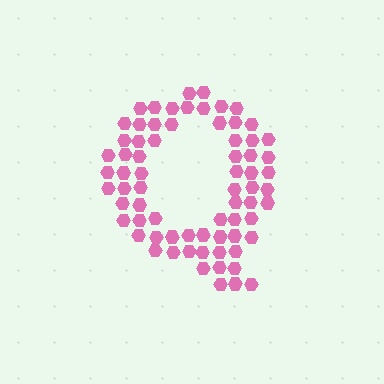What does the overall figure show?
The overall figure shows the letter Q.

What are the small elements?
The small elements are hexagons.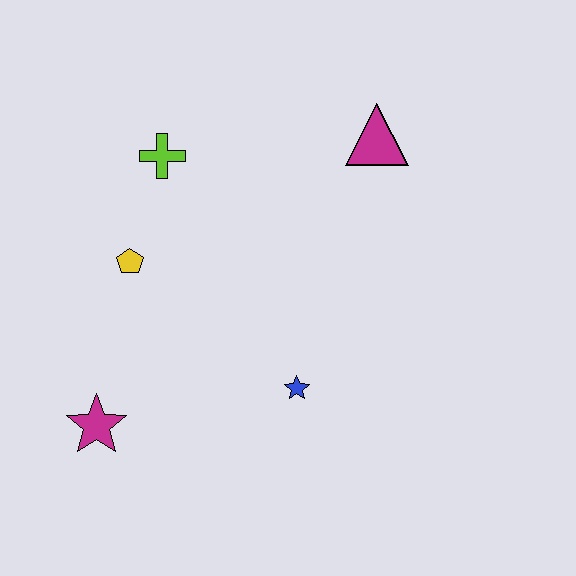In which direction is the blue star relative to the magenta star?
The blue star is to the right of the magenta star.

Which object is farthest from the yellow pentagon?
The magenta triangle is farthest from the yellow pentagon.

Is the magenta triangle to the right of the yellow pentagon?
Yes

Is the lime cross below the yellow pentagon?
No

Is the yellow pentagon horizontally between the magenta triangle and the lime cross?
No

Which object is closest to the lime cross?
The yellow pentagon is closest to the lime cross.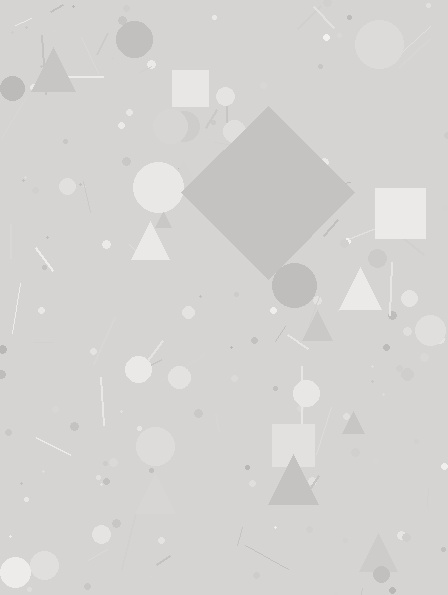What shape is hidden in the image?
A diamond is hidden in the image.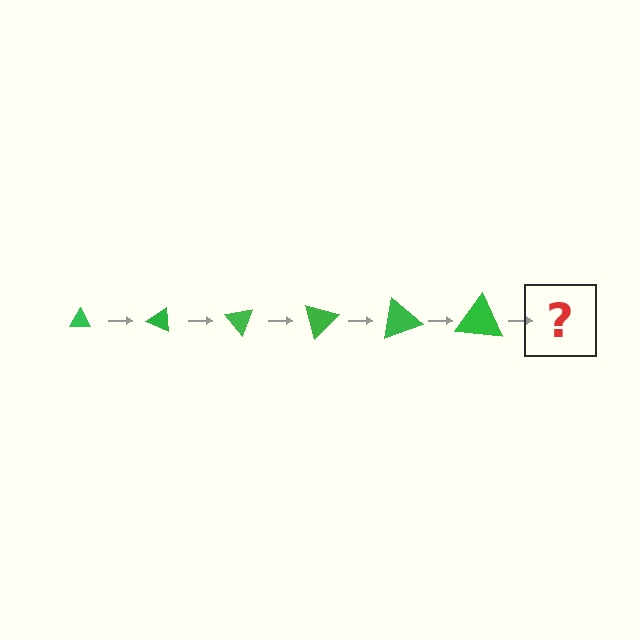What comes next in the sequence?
The next element should be a triangle, larger than the previous one and rotated 150 degrees from the start.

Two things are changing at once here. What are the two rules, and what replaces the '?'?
The two rules are that the triangle grows larger each step and it rotates 25 degrees each step. The '?' should be a triangle, larger than the previous one and rotated 150 degrees from the start.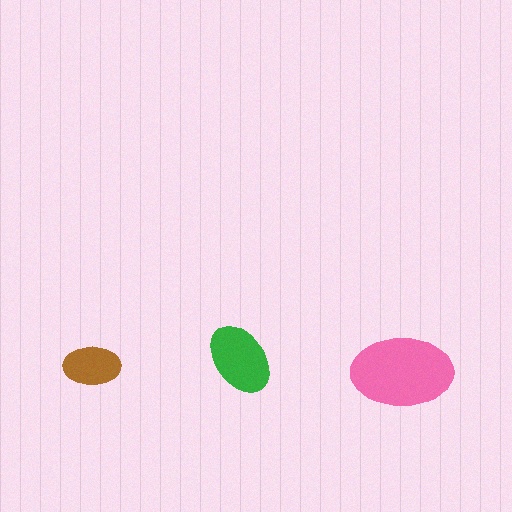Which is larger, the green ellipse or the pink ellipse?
The pink one.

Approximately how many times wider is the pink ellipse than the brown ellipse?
About 2 times wider.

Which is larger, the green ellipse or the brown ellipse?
The green one.